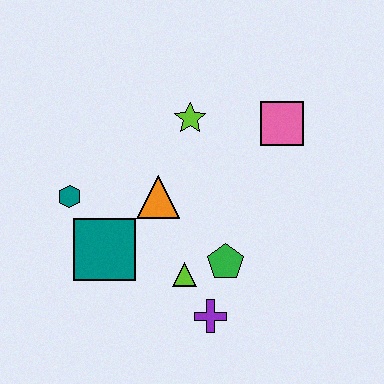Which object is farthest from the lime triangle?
The pink square is farthest from the lime triangle.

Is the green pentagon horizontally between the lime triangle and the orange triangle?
No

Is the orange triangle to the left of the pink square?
Yes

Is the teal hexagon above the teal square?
Yes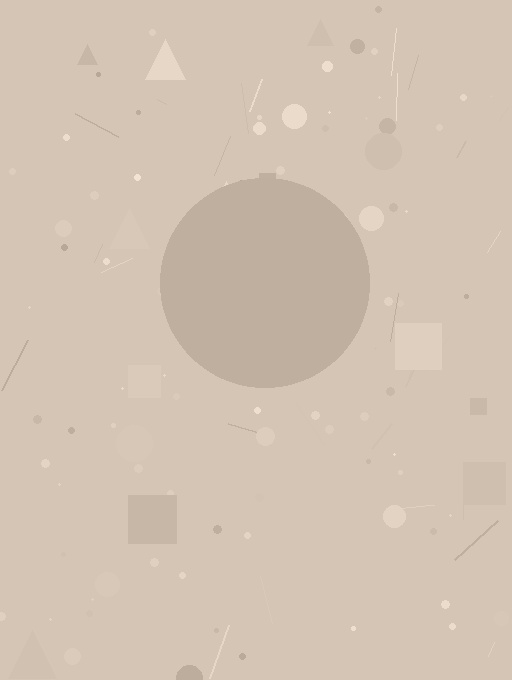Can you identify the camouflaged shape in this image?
The camouflaged shape is a circle.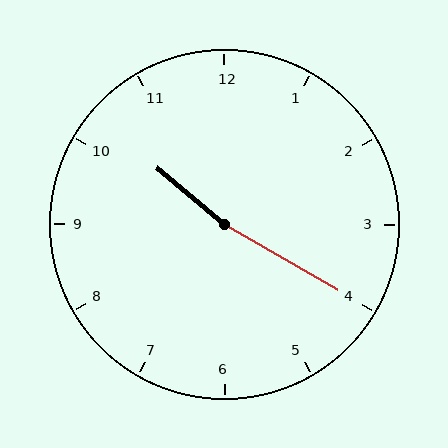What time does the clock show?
10:20.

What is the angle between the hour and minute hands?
Approximately 170 degrees.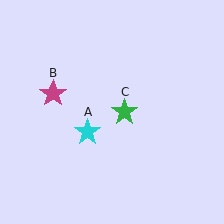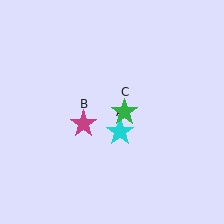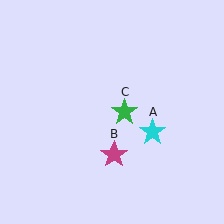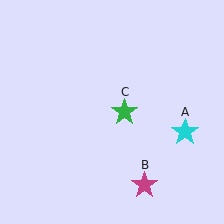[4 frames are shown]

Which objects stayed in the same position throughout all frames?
Green star (object C) remained stationary.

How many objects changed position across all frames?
2 objects changed position: cyan star (object A), magenta star (object B).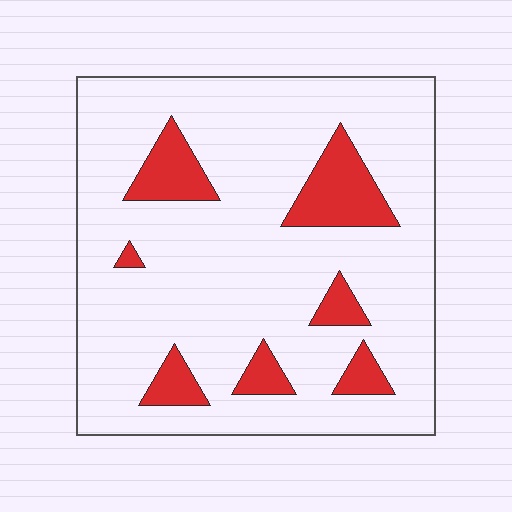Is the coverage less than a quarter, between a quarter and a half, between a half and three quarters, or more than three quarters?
Less than a quarter.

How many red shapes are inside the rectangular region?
7.